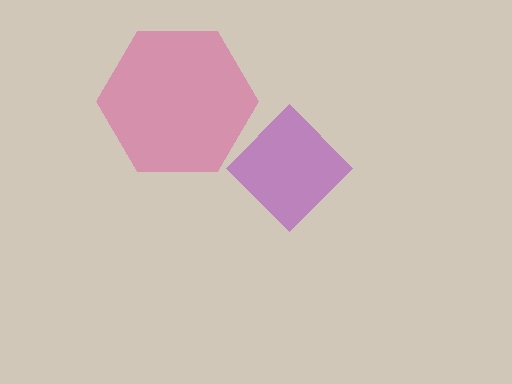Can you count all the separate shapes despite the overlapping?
Yes, there are 2 separate shapes.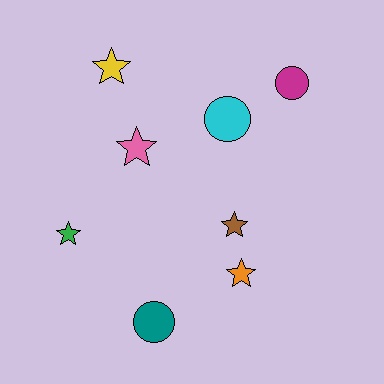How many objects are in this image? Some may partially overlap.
There are 8 objects.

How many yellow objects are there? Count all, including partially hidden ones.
There is 1 yellow object.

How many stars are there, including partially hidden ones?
There are 5 stars.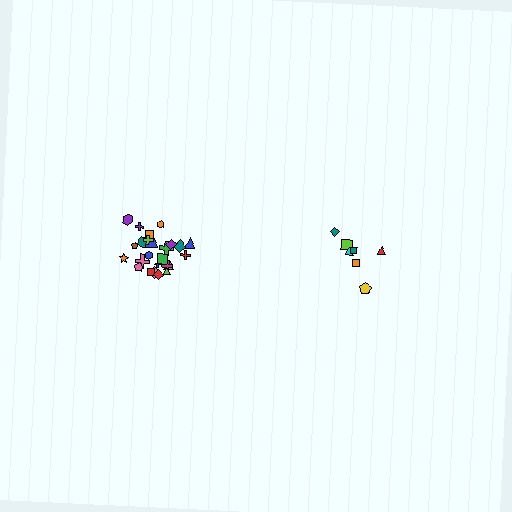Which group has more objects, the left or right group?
The left group.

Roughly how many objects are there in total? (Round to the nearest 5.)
Roughly 30 objects in total.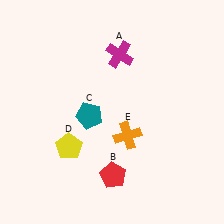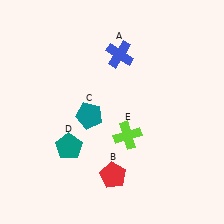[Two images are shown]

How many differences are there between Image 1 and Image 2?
There are 3 differences between the two images.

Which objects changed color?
A changed from magenta to blue. D changed from yellow to teal. E changed from orange to lime.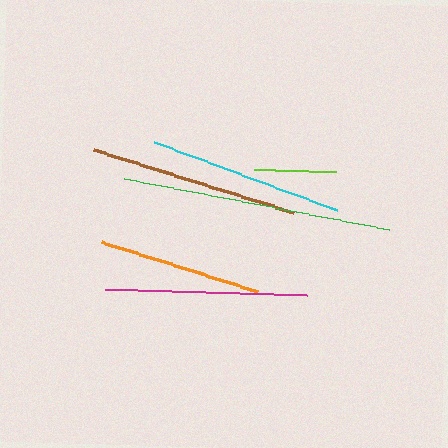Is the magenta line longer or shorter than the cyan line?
The magenta line is longer than the cyan line.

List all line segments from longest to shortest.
From longest to shortest: green, brown, magenta, cyan, orange, lime.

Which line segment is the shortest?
The lime line is the shortest at approximately 82 pixels.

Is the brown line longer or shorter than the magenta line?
The brown line is longer than the magenta line.